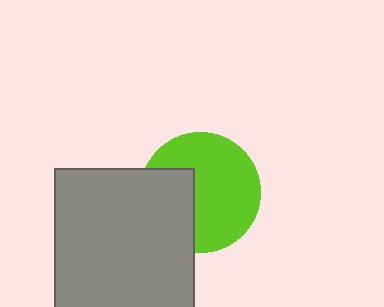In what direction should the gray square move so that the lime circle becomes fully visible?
The gray square should move left. That is the shortest direction to clear the overlap and leave the lime circle fully visible.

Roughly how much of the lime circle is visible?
Most of it is visible (roughly 66%).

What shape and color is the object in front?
The object in front is a gray square.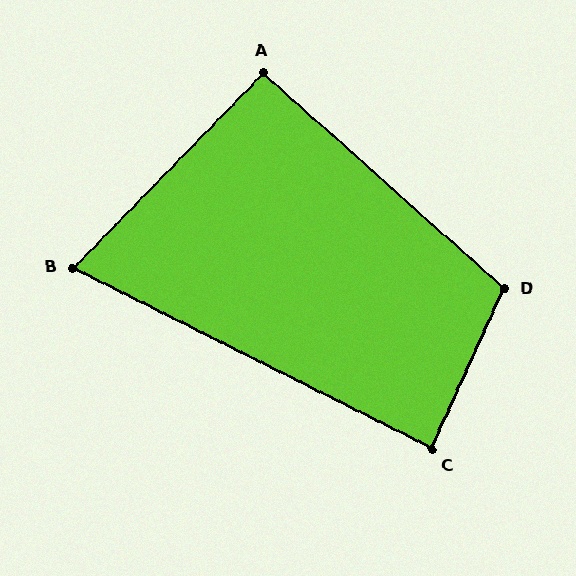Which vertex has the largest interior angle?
D, at approximately 108 degrees.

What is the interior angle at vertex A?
Approximately 93 degrees (approximately right).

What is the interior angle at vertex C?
Approximately 87 degrees (approximately right).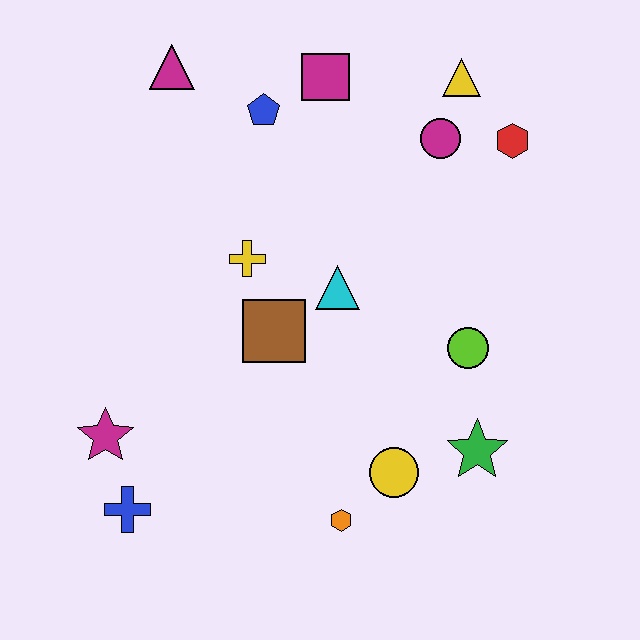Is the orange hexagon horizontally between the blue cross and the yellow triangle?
Yes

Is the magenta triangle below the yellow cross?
No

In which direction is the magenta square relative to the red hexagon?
The magenta square is to the left of the red hexagon.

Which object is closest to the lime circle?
The green star is closest to the lime circle.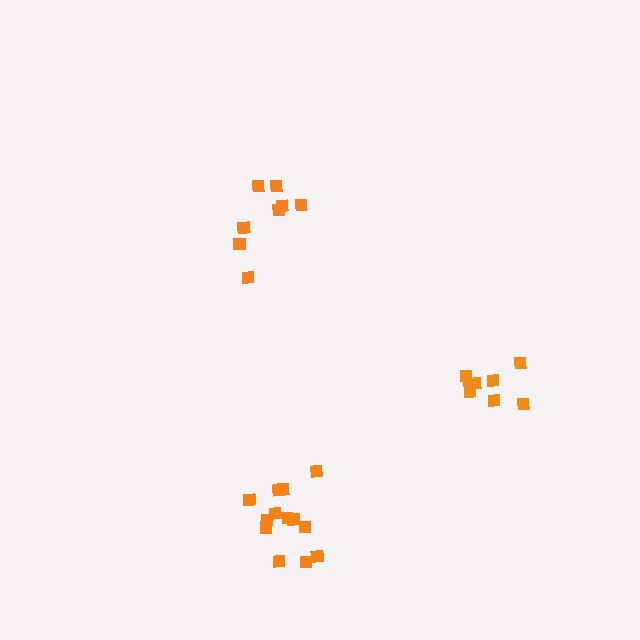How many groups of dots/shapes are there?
There are 3 groups.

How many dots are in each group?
Group 1: 8 dots, Group 2: 8 dots, Group 3: 13 dots (29 total).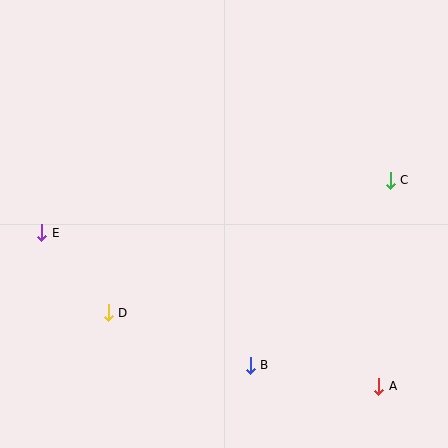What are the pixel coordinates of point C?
Point C is at (390, 180).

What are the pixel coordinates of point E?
Point E is at (42, 233).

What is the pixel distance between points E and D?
The distance between E and D is 104 pixels.